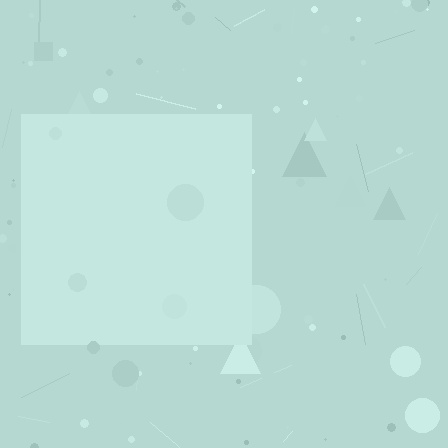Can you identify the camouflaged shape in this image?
The camouflaged shape is a square.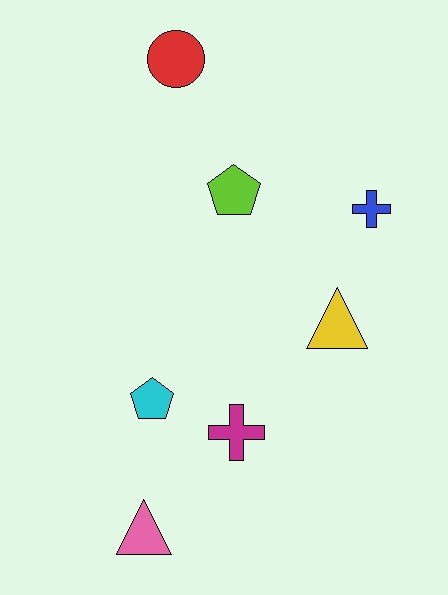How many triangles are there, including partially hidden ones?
There are 2 triangles.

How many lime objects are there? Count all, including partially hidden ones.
There is 1 lime object.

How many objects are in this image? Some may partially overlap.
There are 7 objects.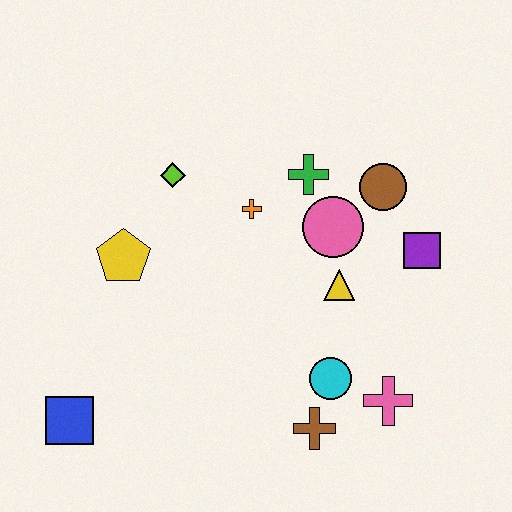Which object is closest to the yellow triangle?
The pink circle is closest to the yellow triangle.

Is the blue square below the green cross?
Yes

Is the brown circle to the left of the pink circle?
No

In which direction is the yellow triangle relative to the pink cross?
The yellow triangle is above the pink cross.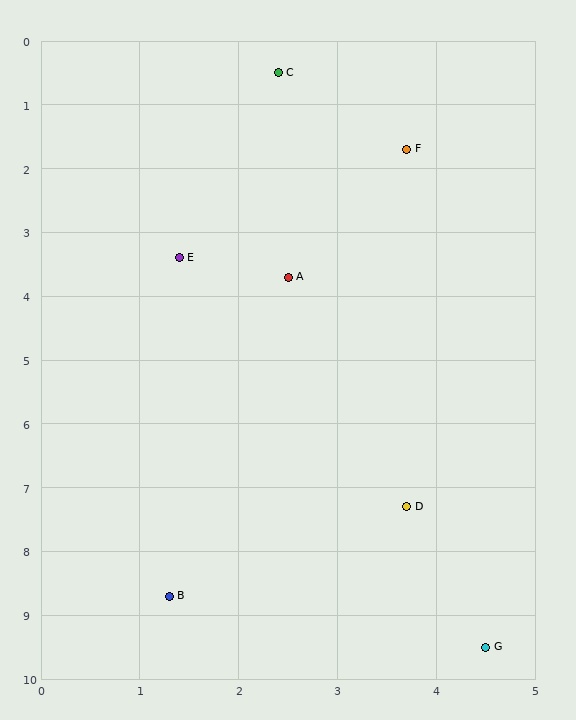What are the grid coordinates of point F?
Point F is at approximately (3.7, 1.7).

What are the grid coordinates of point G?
Point G is at approximately (4.5, 9.5).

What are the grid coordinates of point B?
Point B is at approximately (1.3, 8.7).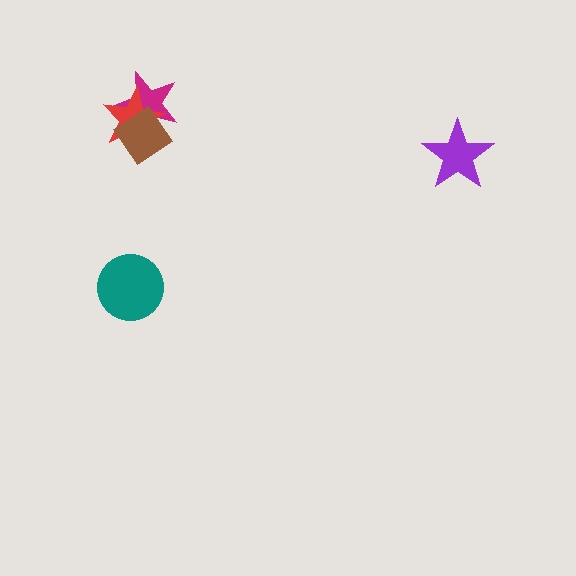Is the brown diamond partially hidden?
No, no other shape covers it.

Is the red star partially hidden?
Yes, it is partially covered by another shape.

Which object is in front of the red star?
The brown diamond is in front of the red star.